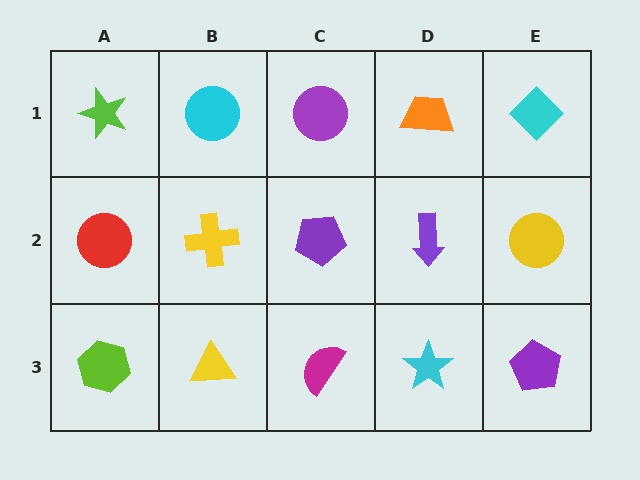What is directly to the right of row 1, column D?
A cyan diamond.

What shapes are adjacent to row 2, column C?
A purple circle (row 1, column C), a magenta semicircle (row 3, column C), a yellow cross (row 2, column B), a purple arrow (row 2, column D).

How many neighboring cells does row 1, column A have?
2.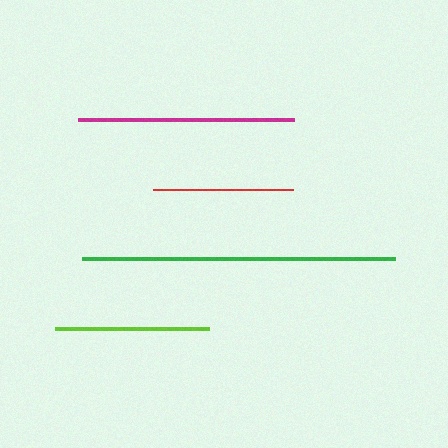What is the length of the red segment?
The red segment is approximately 139 pixels long.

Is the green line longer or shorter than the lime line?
The green line is longer than the lime line.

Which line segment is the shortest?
The red line is the shortest at approximately 139 pixels.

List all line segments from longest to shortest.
From longest to shortest: green, magenta, lime, red.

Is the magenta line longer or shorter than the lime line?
The magenta line is longer than the lime line.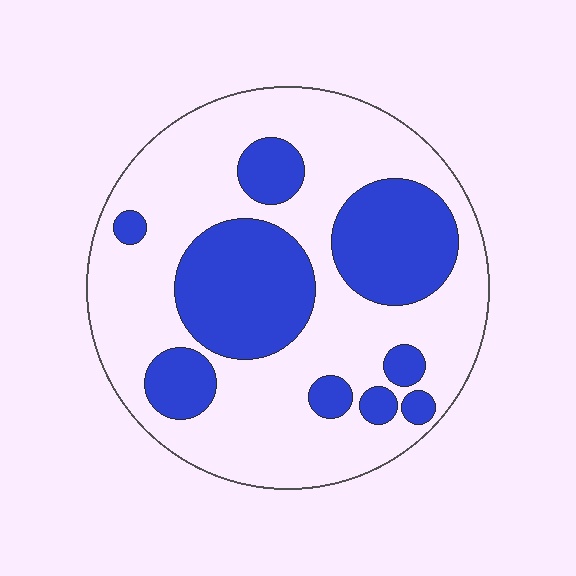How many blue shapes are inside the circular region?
9.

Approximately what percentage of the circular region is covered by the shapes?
Approximately 35%.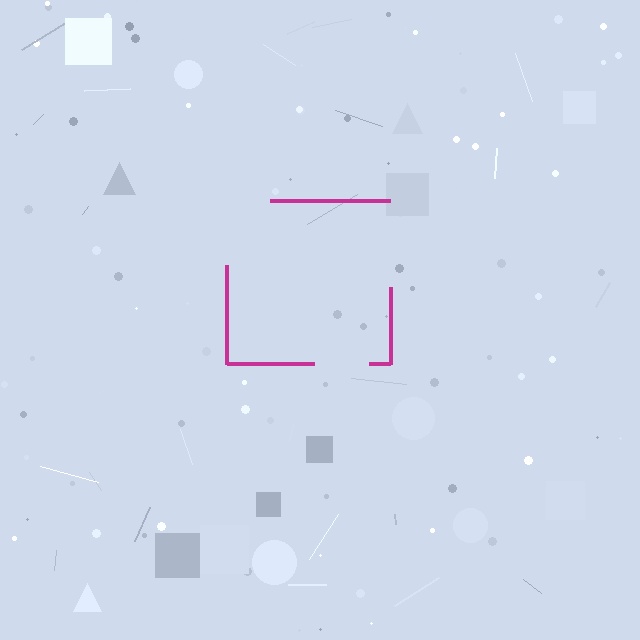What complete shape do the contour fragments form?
The contour fragments form a square.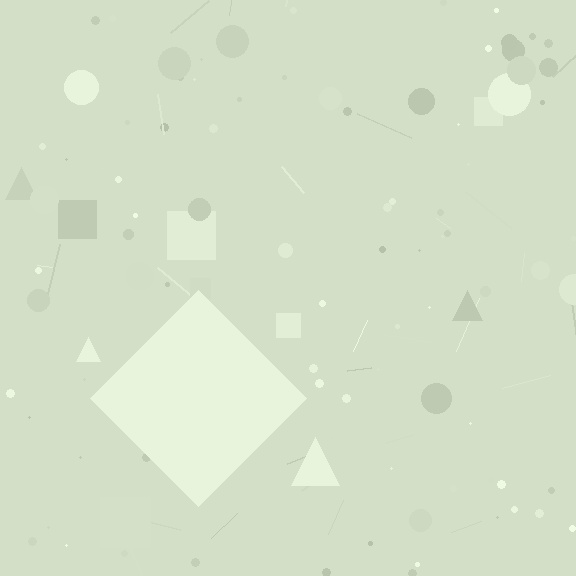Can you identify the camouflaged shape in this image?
The camouflaged shape is a diamond.